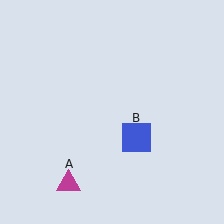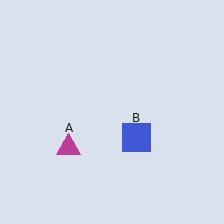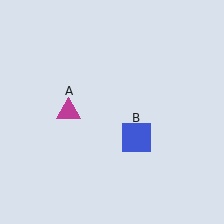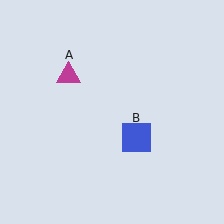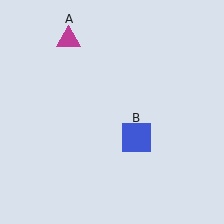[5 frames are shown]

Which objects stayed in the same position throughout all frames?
Blue square (object B) remained stationary.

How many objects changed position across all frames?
1 object changed position: magenta triangle (object A).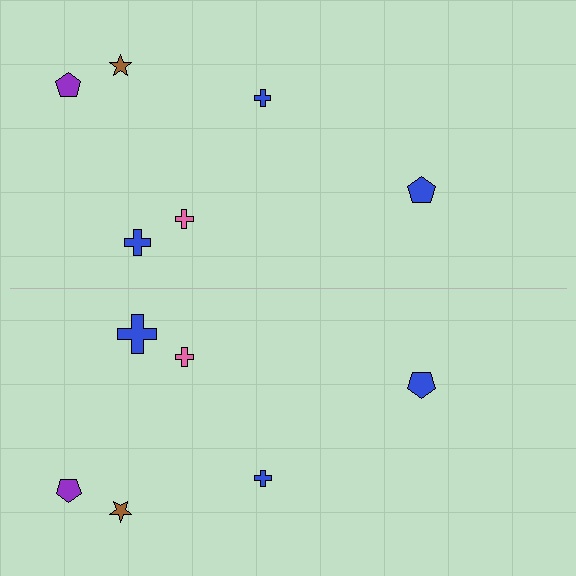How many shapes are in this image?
There are 12 shapes in this image.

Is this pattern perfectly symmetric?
No, the pattern is not perfectly symmetric. The blue cross on the bottom side has a different size than its mirror counterpart.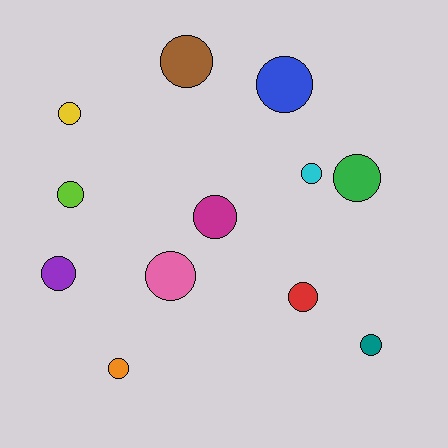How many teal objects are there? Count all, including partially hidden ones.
There is 1 teal object.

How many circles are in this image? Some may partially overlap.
There are 12 circles.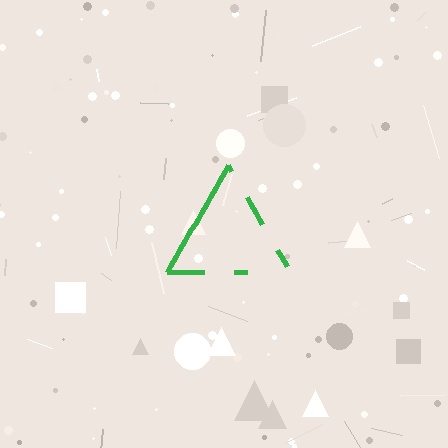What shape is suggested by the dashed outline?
The dashed outline suggests a triangle.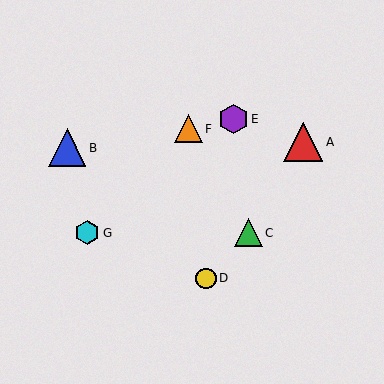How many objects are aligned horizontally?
2 objects (C, G) are aligned horizontally.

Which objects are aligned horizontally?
Objects C, G are aligned horizontally.